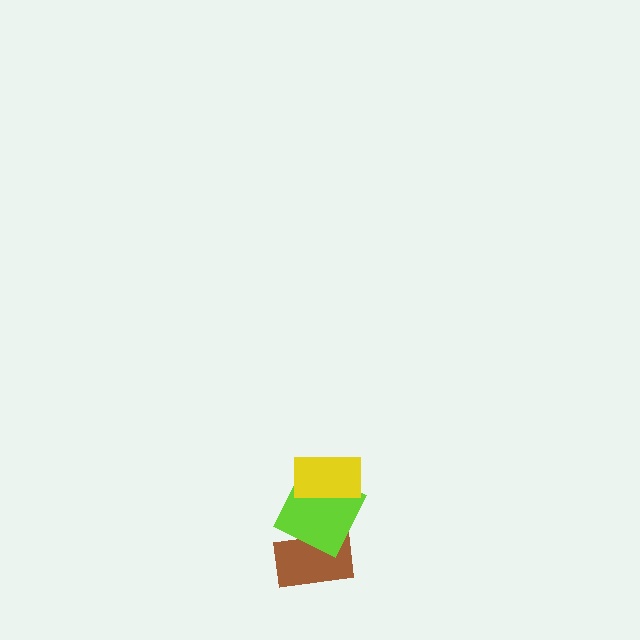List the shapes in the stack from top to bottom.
From top to bottom: the yellow rectangle, the lime square, the brown rectangle.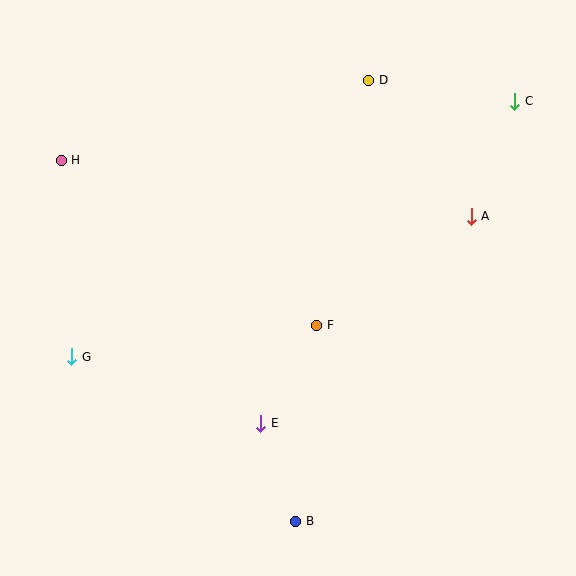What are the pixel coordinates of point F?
Point F is at (317, 325).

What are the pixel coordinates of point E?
Point E is at (261, 423).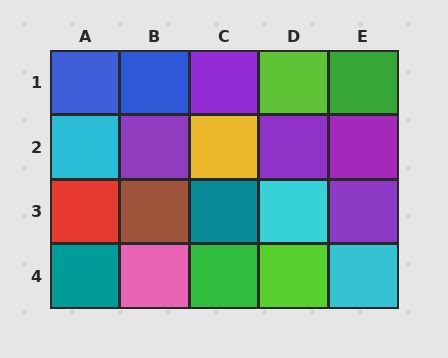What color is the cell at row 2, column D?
Purple.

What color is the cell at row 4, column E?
Cyan.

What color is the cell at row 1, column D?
Lime.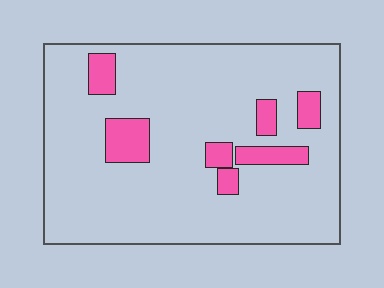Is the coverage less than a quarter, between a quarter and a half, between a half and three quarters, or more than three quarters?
Less than a quarter.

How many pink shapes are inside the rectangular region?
7.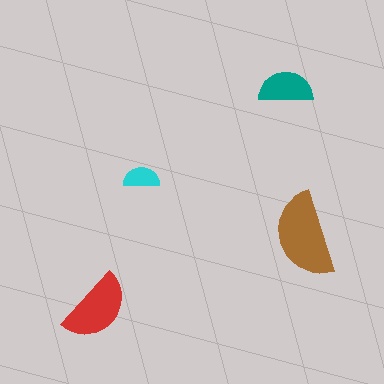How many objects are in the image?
There are 4 objects in the image.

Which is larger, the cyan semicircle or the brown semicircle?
The brown one.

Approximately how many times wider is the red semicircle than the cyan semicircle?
About 2 times wider.